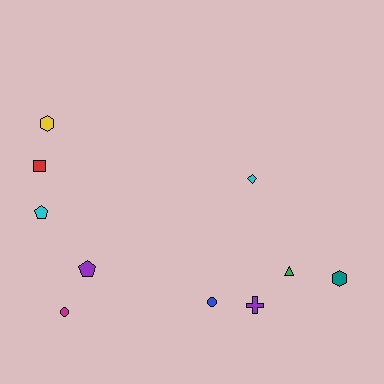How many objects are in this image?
There are 10 objects.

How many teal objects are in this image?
There is 1 teal object.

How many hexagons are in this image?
There are 2 hexagons.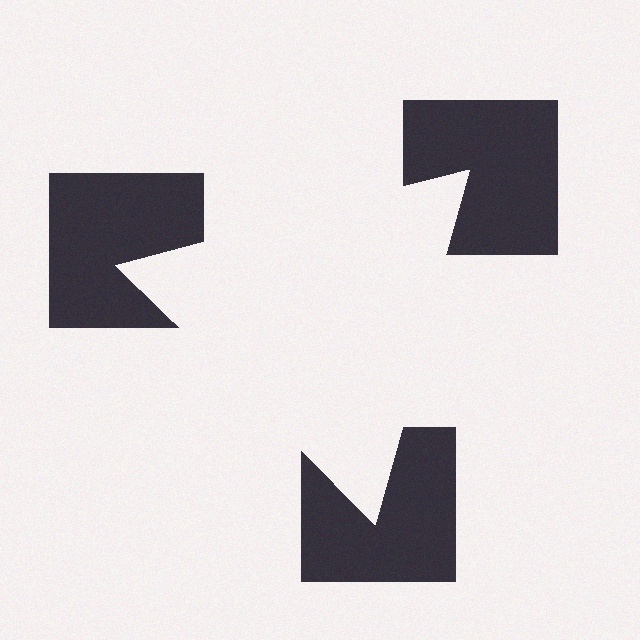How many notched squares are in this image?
There are 3 — one at each vertex of the illusory triangle.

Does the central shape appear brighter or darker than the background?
It typically appears slightly brighter than the background, even though no actual brightness change is drawn.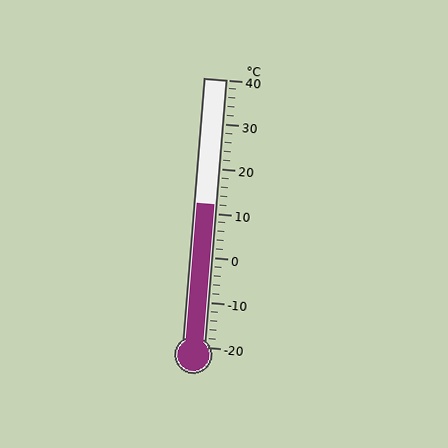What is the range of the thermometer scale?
The thermometer scale ranges from -20°C to 40°C.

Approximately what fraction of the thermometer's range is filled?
The thermometer is filled to approximately 55% of its range.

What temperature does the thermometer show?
The thermometer shows approximately 12°C.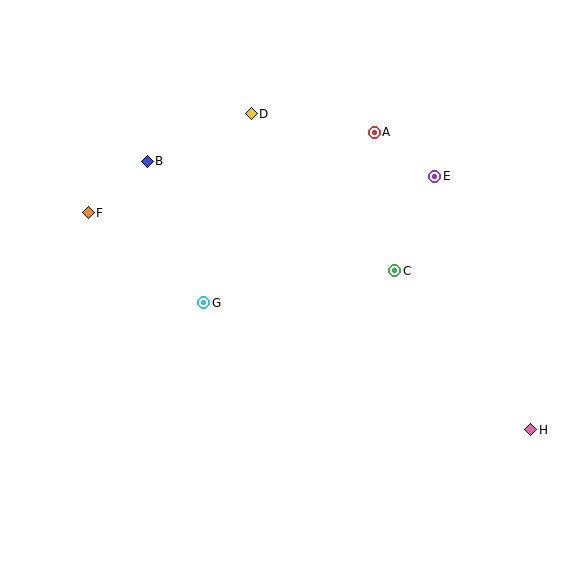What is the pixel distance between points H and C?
The distance between H and C is 209 pixels.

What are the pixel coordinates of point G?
Point G is at (204, 303).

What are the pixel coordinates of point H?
Point H is at (531, 430).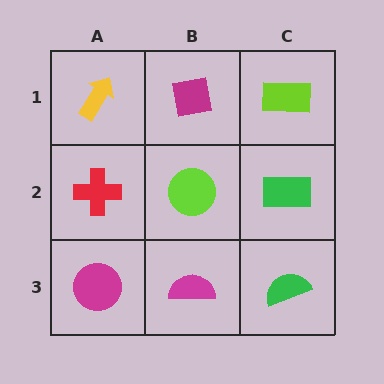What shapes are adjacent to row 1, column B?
A lime circle (row 2, column B), a yellow arrow (row 1, column A), a lime rectangle (row 1, column C).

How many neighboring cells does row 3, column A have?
2.